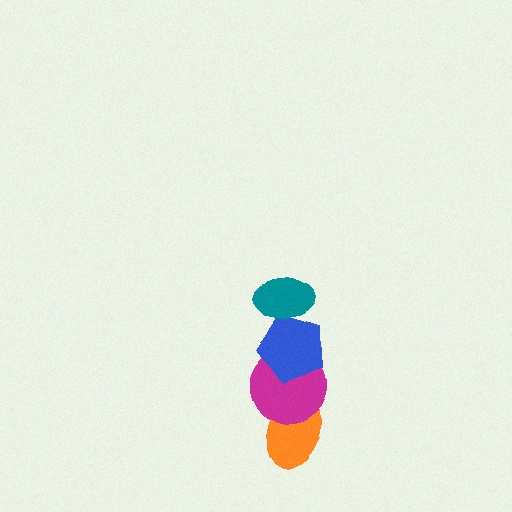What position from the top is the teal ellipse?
The teal ellipse is 1st from the top.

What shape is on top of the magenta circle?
The blue pentagon is on top of the magenta circle.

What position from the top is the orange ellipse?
The orange ellipse is 4th from the top.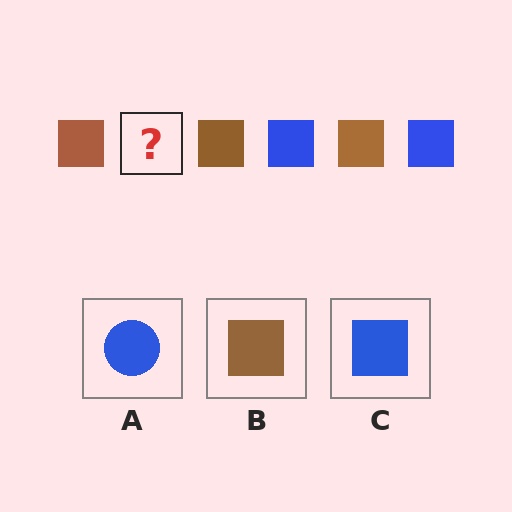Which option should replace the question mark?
Option C.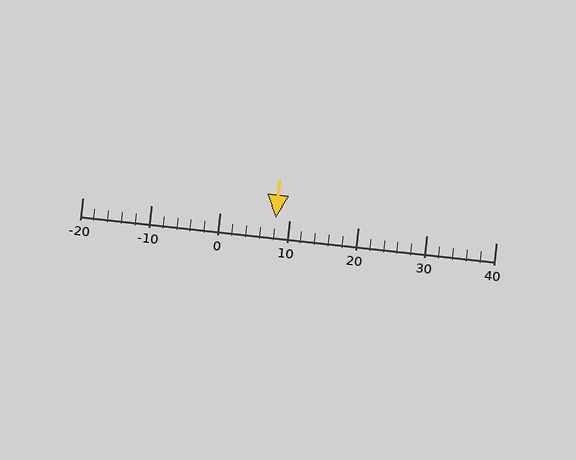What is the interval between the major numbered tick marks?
The major tick marks are spaced 10 units apart.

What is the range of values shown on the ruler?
The ruler shows values from -20 to 40.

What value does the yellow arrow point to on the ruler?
The yellow arrow points to approximately 8.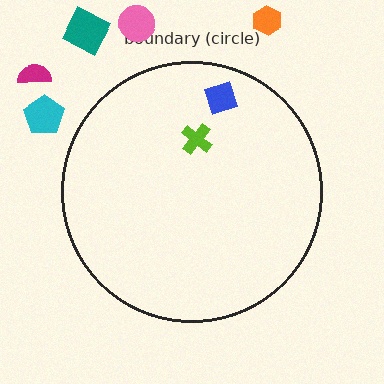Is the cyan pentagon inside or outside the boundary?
Outside.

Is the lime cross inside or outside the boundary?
Inside.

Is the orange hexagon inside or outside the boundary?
Outside.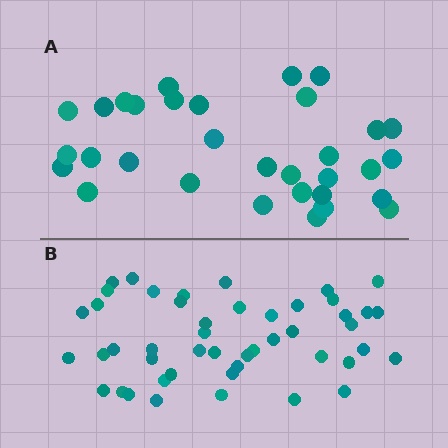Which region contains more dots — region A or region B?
Region B (the bottom region) has more dots.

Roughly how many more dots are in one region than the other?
Region B has approximately 15 more dots than region A.